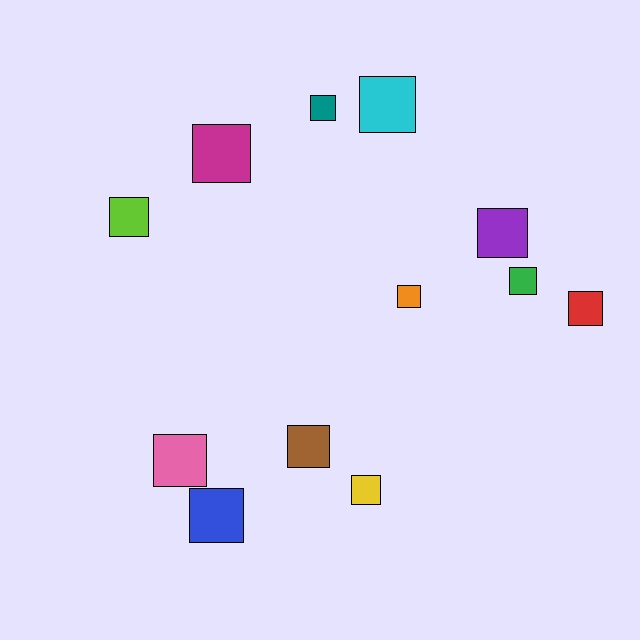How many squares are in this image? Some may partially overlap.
There are 12 squares.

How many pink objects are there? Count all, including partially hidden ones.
There is 1 pink object.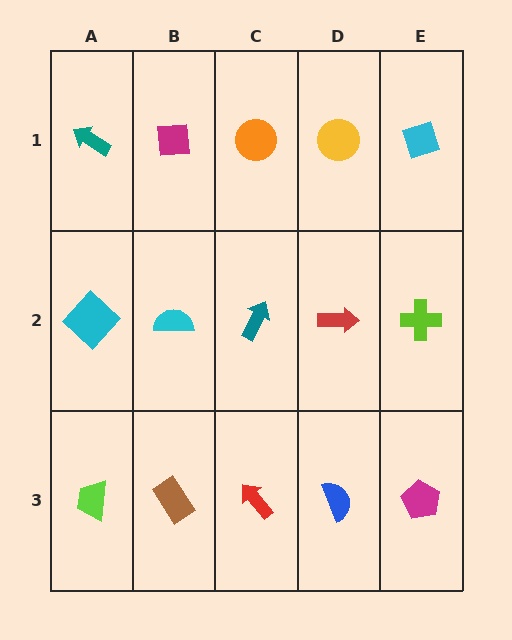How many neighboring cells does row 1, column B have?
3.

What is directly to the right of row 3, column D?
A magenta pentagon.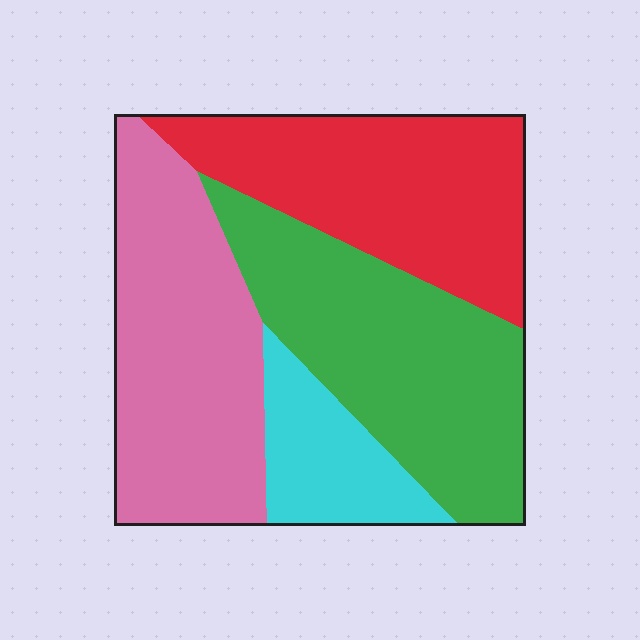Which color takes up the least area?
Cyan, at roughly 10%.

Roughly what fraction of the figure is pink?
Pink covers around 30% of the figure.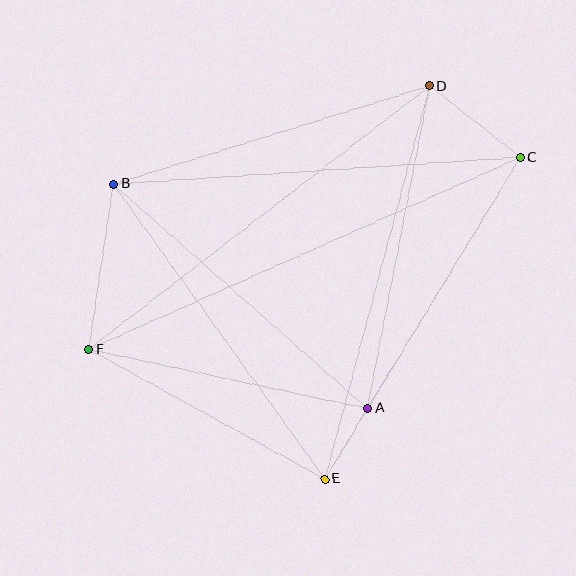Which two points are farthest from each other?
Points C and F are farthest from each other.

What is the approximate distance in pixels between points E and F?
The distance between E and F is approximately 269 pixels.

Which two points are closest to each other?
Points A and E are closest to each other.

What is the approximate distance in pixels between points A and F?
The distance between A and F is approximately 285 pixels.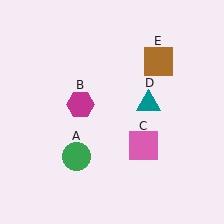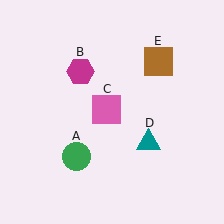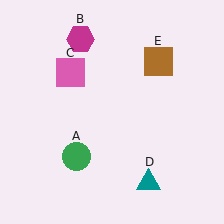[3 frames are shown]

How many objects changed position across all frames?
3 objects changed position: magenta hexagon (object B), pink square (object C), teal triangle (object D).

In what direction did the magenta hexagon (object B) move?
The magenta hexagon (object B) moved up.